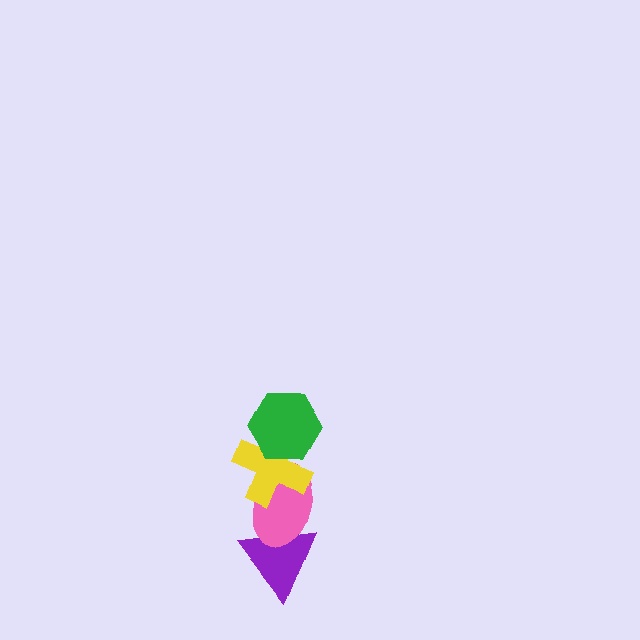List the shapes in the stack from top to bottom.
From top to bottom: the green hexagon, the yellow cross, the pink ellipse, the purple triangle.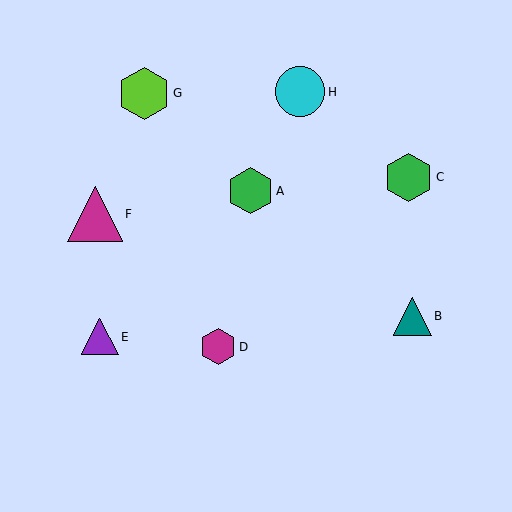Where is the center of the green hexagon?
The center of the green hexagon is at (250, 191).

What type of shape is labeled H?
Shape H is a cyan circle.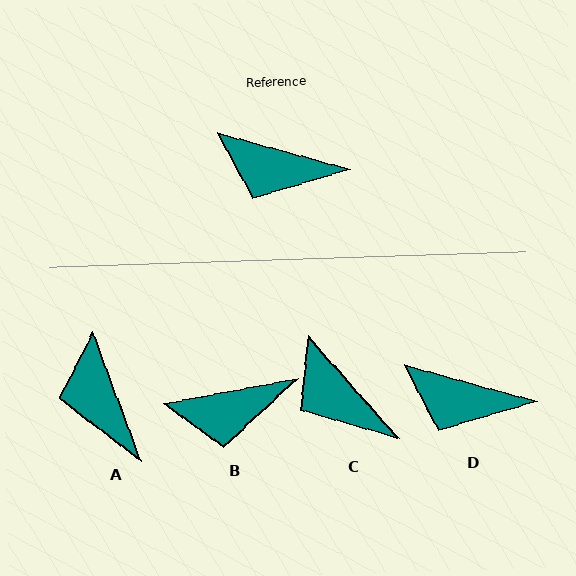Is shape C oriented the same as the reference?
No, it is off by about 33 degrees.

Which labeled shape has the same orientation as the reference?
D.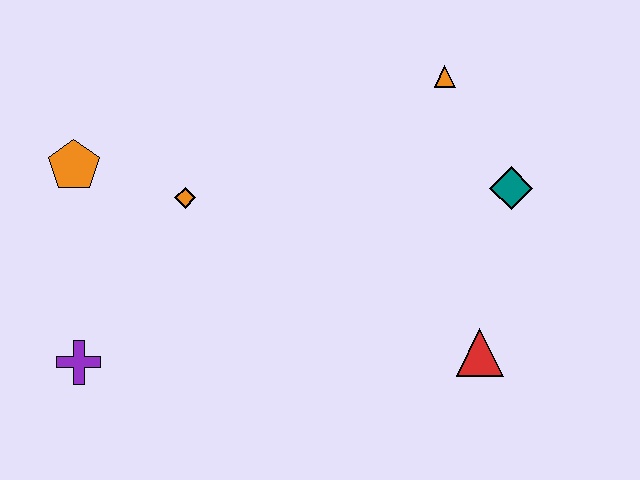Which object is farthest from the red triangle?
The orange pentagon is farthest from the red triangle.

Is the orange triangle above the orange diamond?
Yes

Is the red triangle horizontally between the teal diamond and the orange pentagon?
Yes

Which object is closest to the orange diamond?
The orange pentagon is closest to the orange diamond.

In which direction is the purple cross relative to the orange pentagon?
The purple cross is below the orange pentagon.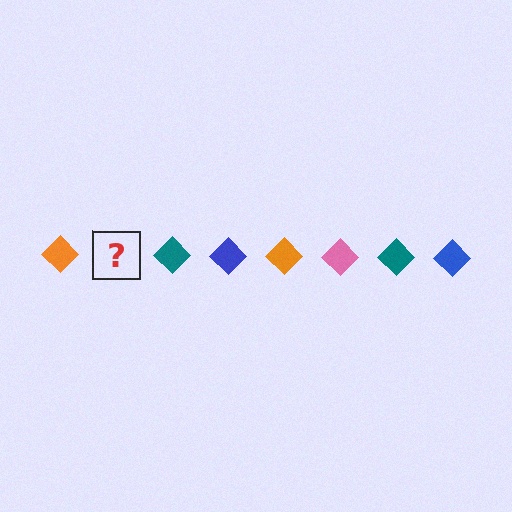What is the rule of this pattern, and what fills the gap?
The rule is that the pattern cycles through orange, pink, teal, blue diamonds. The gap should be filled with a pink diamond.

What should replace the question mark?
The question mark should be replaced with a pink diamond.